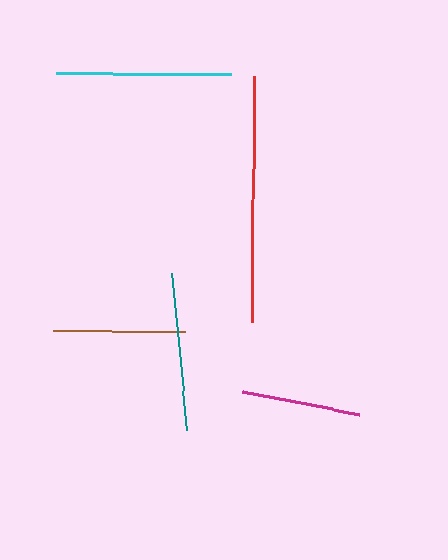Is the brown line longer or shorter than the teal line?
The teal line is longer than the brown line.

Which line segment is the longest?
The red line is the longest at approximately 246 pixels.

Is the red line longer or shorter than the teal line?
The red line is longer than the teal line.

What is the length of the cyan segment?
The cyan segment is approximately 175 pixels long.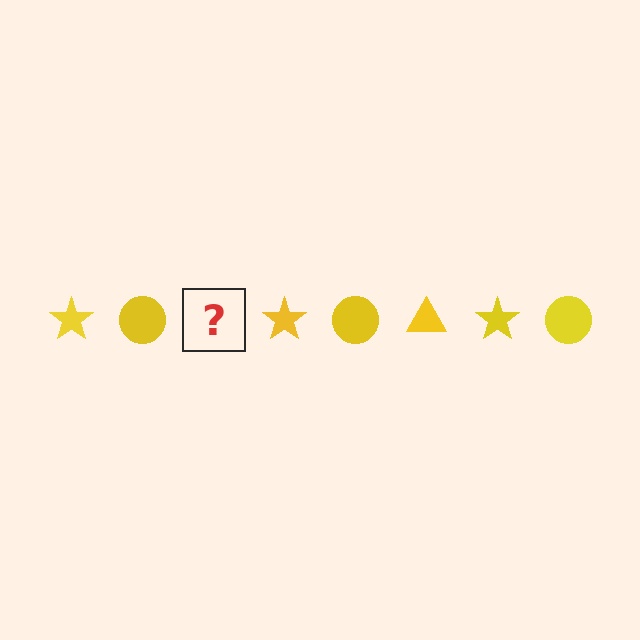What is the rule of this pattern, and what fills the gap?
The rule is that the pattern cycles through star, circle, triangle shapes in yellow. The gap should be filled with a yellow triangle.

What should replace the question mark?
The question mark should be replaced with a yellow triangle.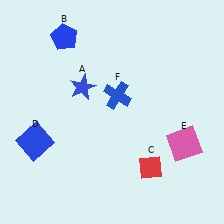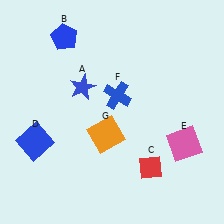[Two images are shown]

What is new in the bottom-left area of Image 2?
An orange square (G) was added in the bottom-left area of Image 2.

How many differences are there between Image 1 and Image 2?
There is 1 difference between the two images.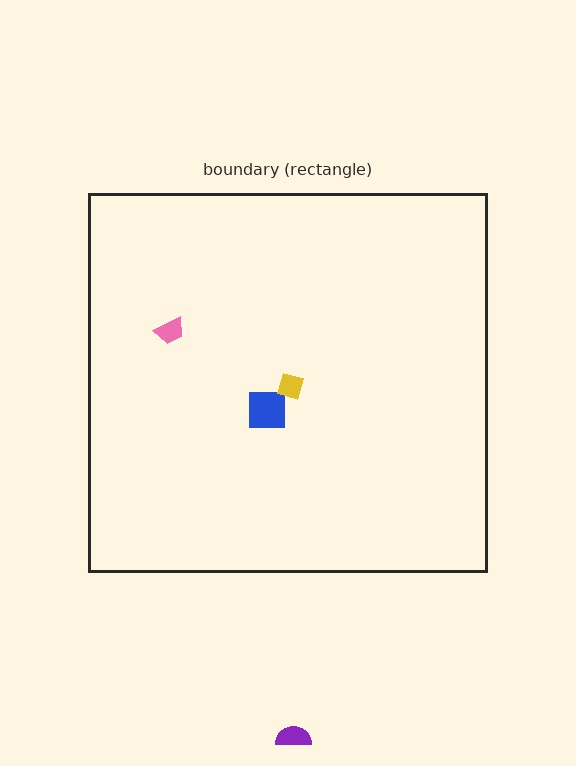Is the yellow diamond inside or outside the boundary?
Inside.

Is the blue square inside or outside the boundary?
Inside.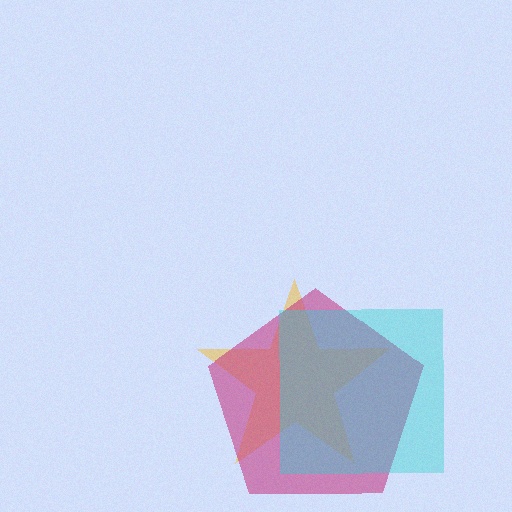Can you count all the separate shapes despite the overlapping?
Yes, there are 3 separate shapes.